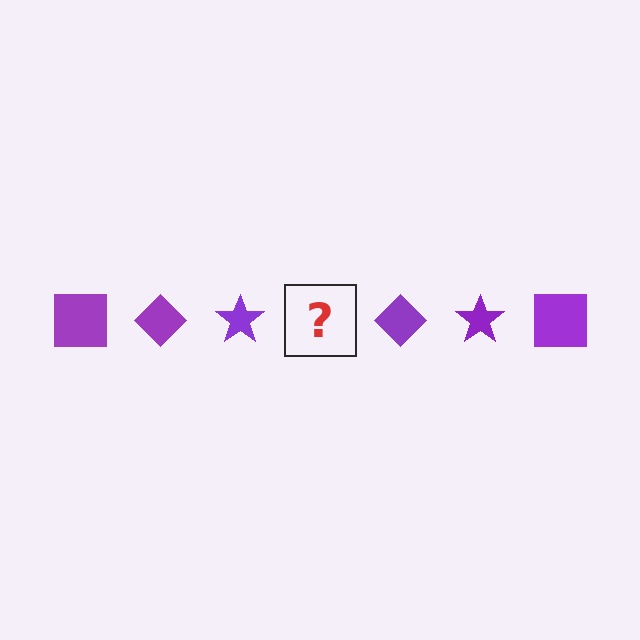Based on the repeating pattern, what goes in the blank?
The blank should be a purple square.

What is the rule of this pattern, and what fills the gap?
The rule is that the pattern cycles through square, diamond, star shapes in purple. The gap should be filled with a purple square.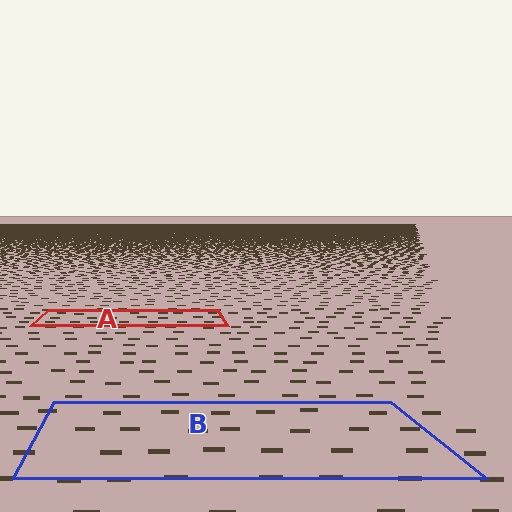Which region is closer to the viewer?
Region B is closer. The texture elements there are larger and more spread out.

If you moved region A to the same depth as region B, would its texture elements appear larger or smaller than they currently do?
They would appear larger. At a closer depth, the same texture elements are projected at a bigger on-screen size.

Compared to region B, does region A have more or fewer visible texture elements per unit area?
Region A has more texture elements per unit area — they are packed more densely because it is farther away.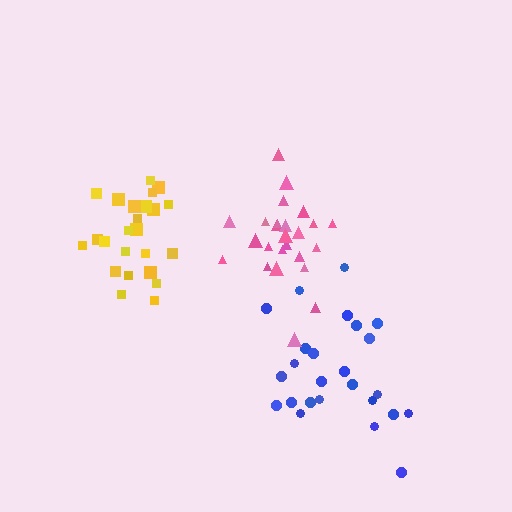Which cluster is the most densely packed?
Pink.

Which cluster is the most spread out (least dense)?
Blue.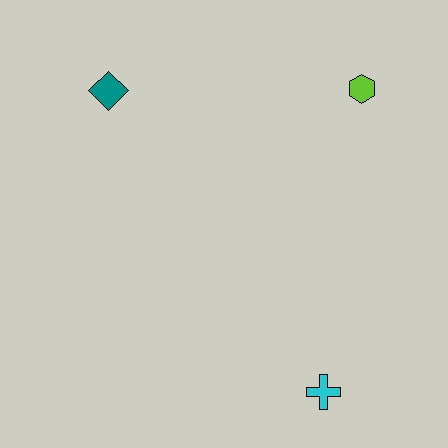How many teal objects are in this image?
There is 1 teal object.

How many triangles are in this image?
There are no triangles.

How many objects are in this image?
There are 3 objects.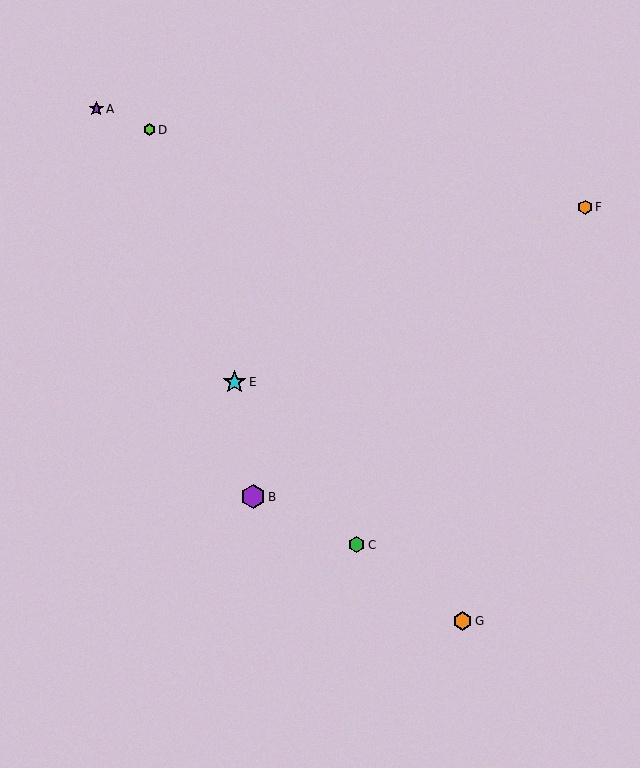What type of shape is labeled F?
Shape F is an orange hexagon.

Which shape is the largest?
The purple hexagon (labeled B) is the largest.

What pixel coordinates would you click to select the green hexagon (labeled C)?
Click at (357, 545) to select the green hexagon C.